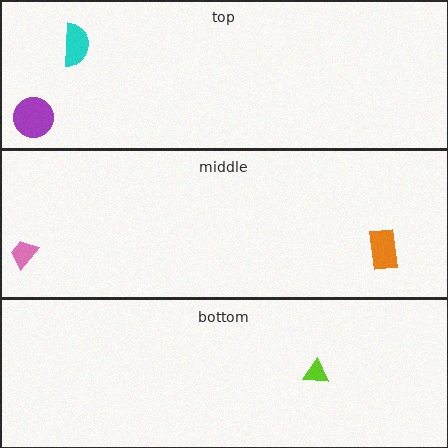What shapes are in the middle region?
The orange rectangle, the pink trapezoid.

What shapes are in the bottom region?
The lime triangle.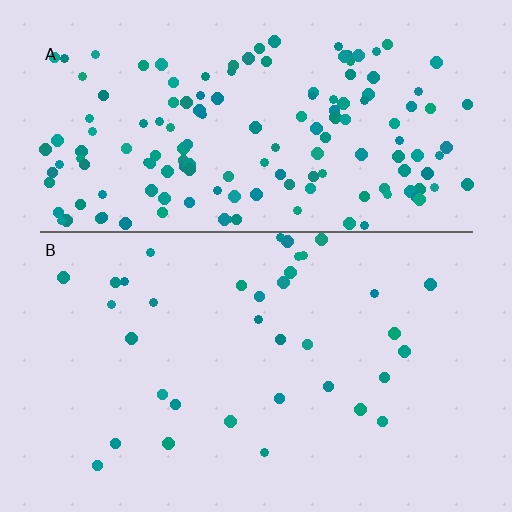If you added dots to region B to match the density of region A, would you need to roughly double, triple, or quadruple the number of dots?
Approximately quadruple.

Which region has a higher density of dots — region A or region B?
A (the top).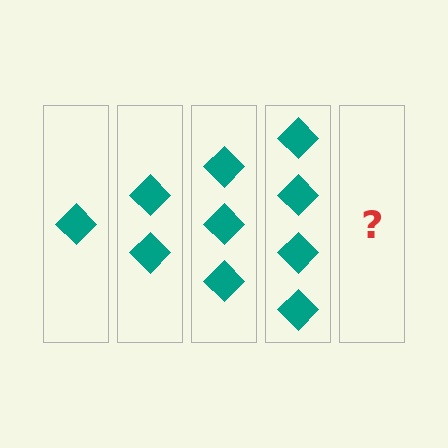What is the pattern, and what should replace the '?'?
The pattern is that each step adds one more diamond. The '?' should be 5 diamonds.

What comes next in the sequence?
The next element should be 5 diamonds.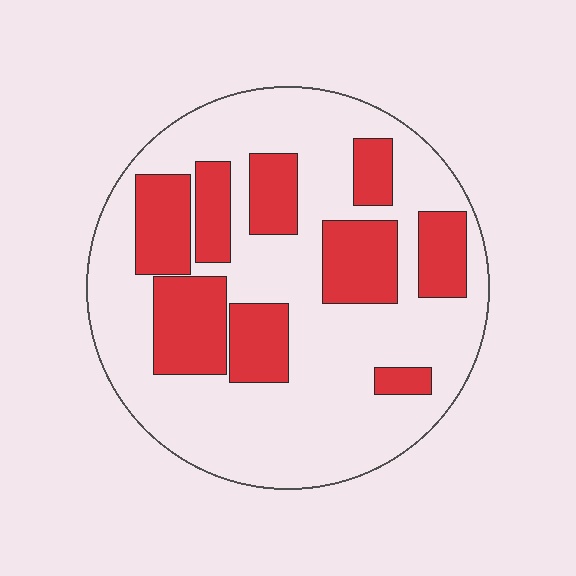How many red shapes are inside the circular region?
9.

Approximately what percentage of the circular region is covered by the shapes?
Approximately 30%.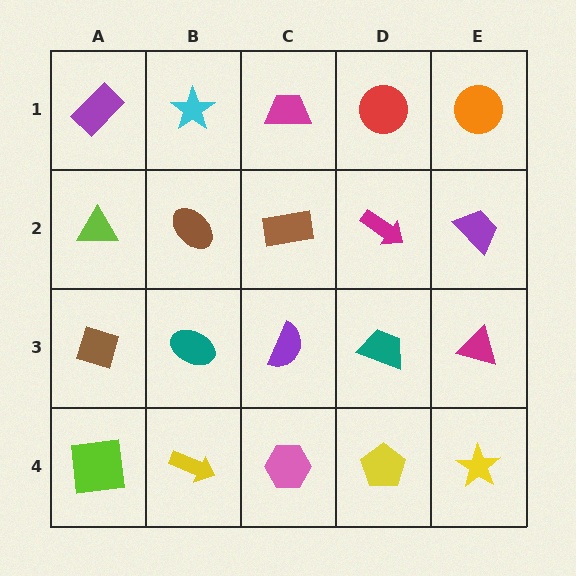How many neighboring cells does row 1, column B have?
3.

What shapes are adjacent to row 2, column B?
A cyan star (row 1, column B), a teal ellipse (row 3, column B), a lime triangle (row 2, column A), a brown rectangle (row 2, column C).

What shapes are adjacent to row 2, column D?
A red circle (row 1, column D), a teal trapezoid (row 3, column D), a brown rectangle (row 2, column C), a purple trapezoid (row 2, column E).